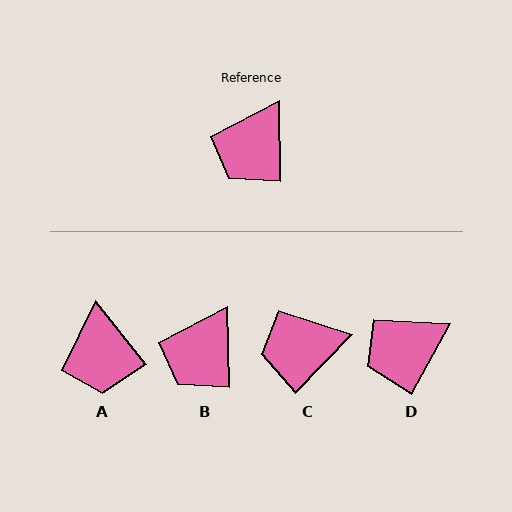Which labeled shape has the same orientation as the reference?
B.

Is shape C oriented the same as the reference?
No, it is off by about 45 degrees.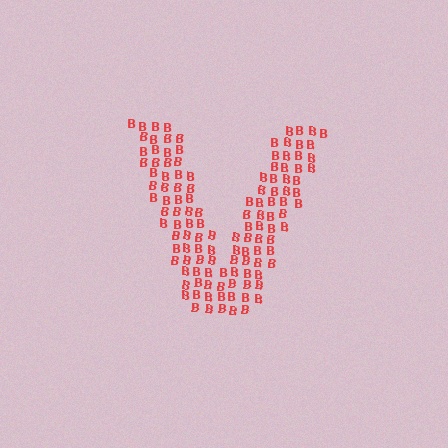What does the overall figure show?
The overall figure shows the letter V.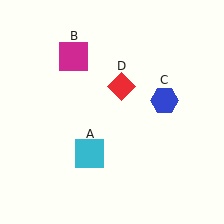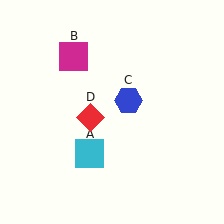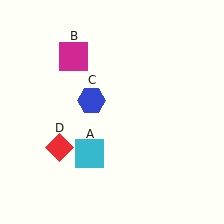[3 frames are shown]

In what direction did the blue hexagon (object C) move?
The blue hexagon (object C) moved left.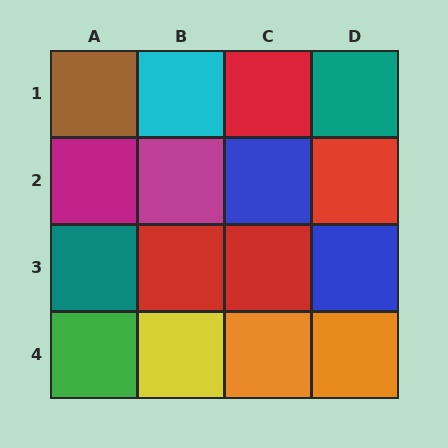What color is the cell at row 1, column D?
Teal.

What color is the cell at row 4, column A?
Green.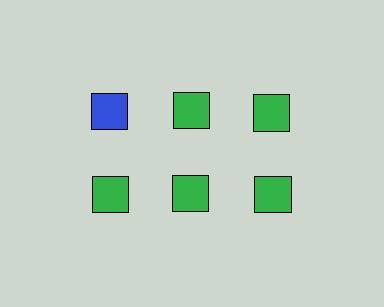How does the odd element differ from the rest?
It has a different color: blue instead of green.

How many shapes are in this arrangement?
There are 6 shapes arranged in a grid pattern.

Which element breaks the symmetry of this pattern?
The blue square in the top row, leftmost column breaks the symmetry. All other shapes are green squares.